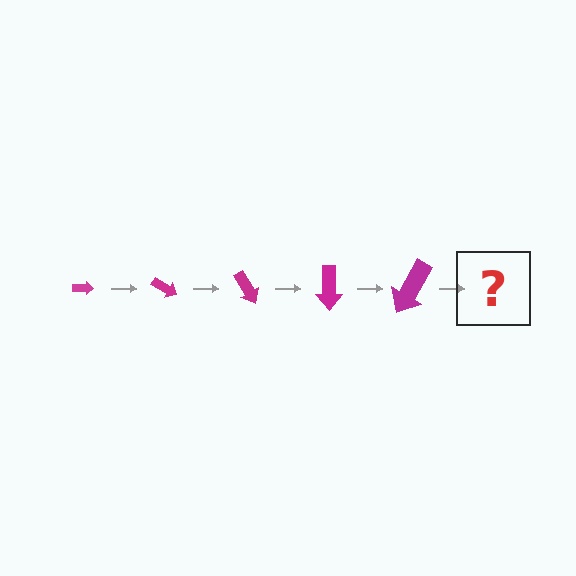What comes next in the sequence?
The next element should be an arrow, larger than the previous one and rotated 150 degrees from the start.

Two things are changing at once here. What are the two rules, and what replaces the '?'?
The two rules are that the arrow grows larger each step and it rotates 30 degrees each step. The '?' should be an arrow, larger than the previous one and rotated 150 degrees from the start.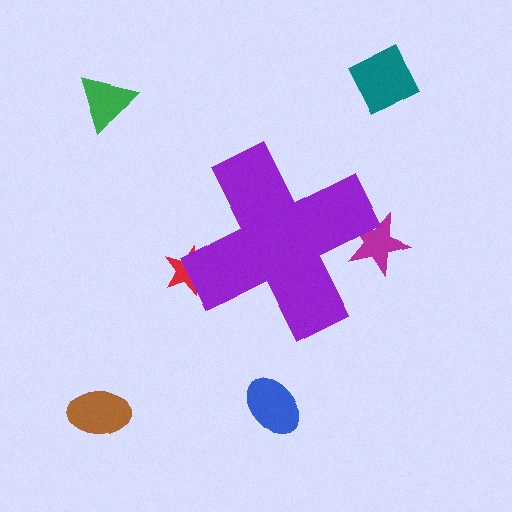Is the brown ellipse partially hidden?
No, the brown ellipse is fully visible.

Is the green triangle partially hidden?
No, the green triangle is fully visible.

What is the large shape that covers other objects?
A purple cross.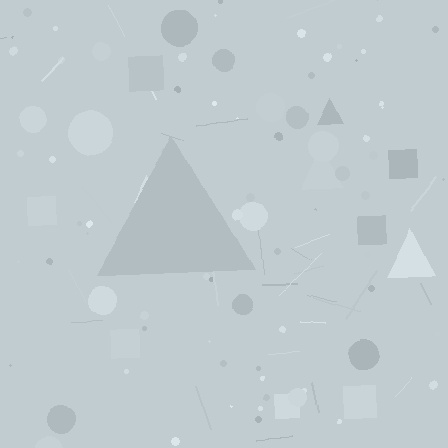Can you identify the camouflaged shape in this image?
The camouflaged shape is a triangle.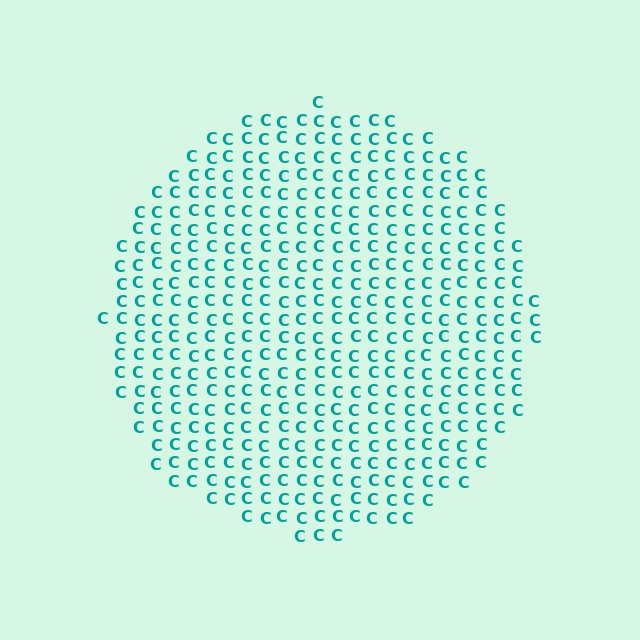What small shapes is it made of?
It is made of small letter C's.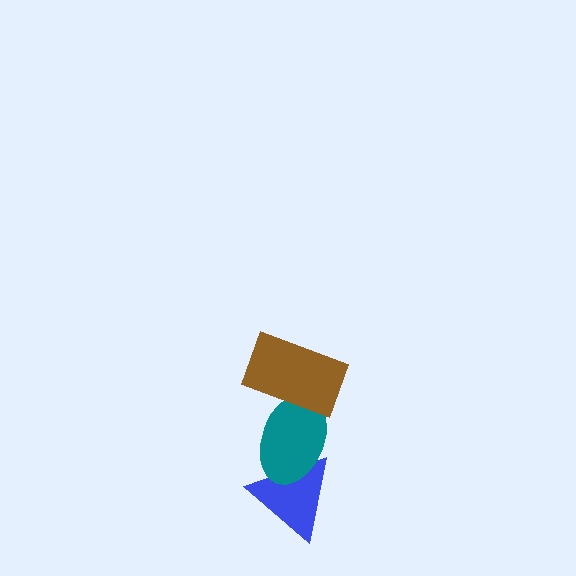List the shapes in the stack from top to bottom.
From top to bottom: the brown rectangle, the teal ellipse, the blue triangle.